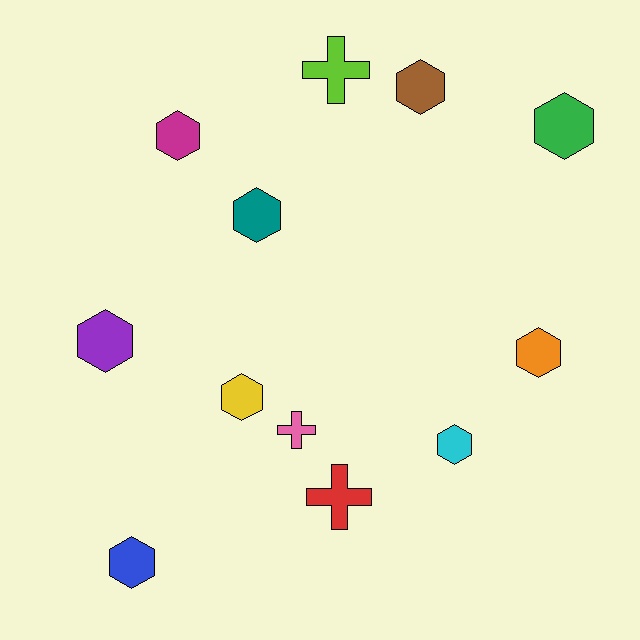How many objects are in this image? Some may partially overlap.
There are 12 objects.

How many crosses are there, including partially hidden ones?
There are 3 crosses.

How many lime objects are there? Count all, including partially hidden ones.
There is 1 lime object.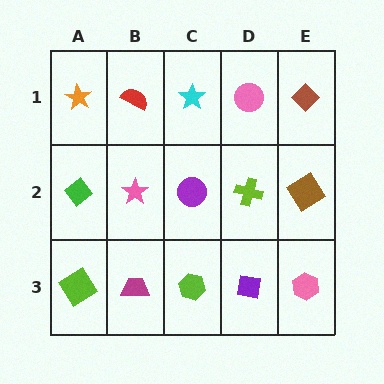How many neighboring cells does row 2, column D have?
4.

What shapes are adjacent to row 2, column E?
A brown diamond (row 1, column E), a pink hexagon (row 3, column E), a lime cross (row 2, column D).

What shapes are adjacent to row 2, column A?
An orange star (row 1, column A), a lime diamond (row 3, column A), a pink star (row 2, column B).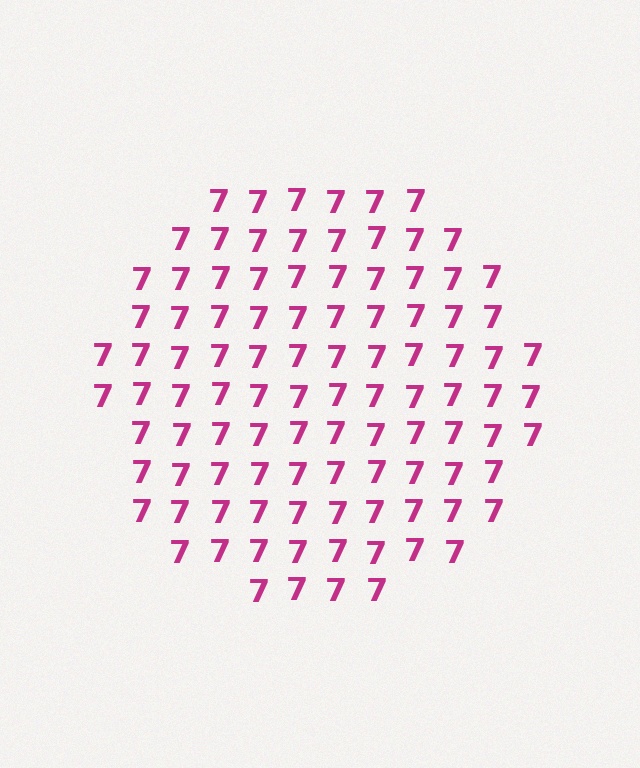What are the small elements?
The small elements are digit 7's.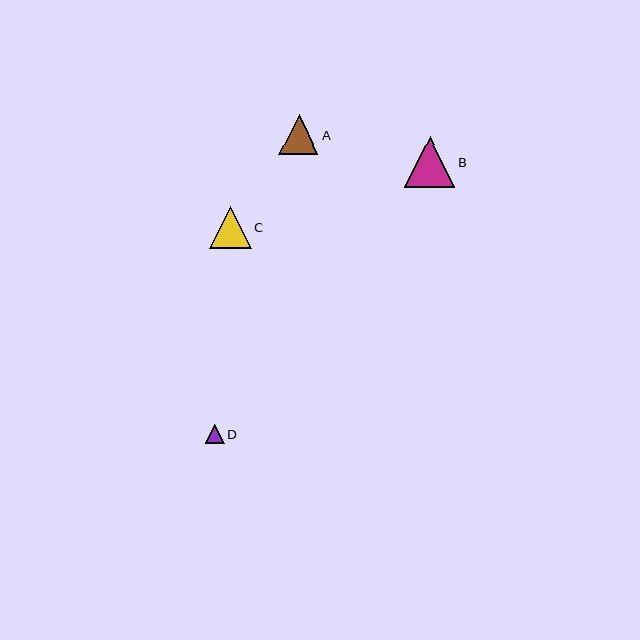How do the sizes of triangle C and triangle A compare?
Triangle C and triangle A are approximately the same size.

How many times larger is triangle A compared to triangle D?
Triangle A is approximately 2.1 times the size of triangle D.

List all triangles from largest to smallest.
From largest to smallest: B, C, A, D.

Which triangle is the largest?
Triangle B is the largest with a size of approximately 50 pixels.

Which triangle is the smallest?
Triangle D is the smallest with a size of approximately 19 pixels.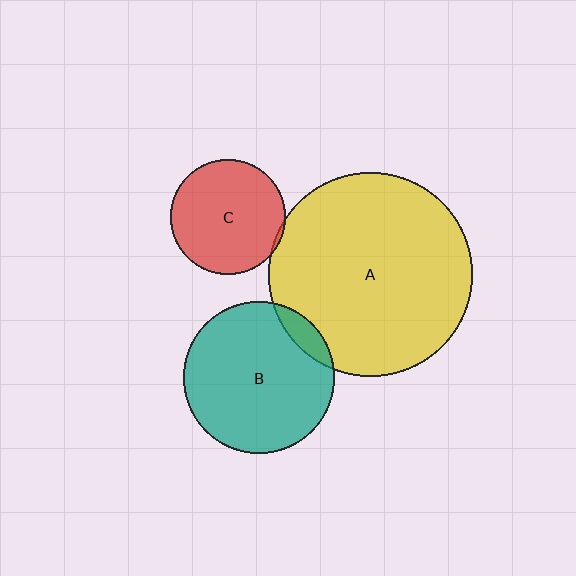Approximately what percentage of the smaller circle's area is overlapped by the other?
Approximately 5%.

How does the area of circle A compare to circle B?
Approximately 1.8 times.